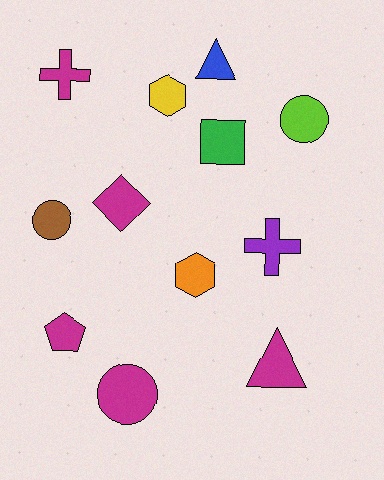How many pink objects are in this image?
There are no pink objects.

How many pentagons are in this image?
There is 1 pentagon.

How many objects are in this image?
There are 12 objects.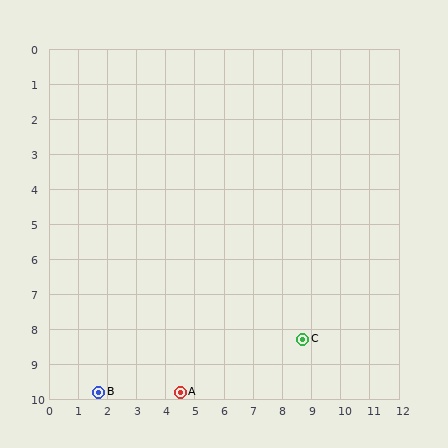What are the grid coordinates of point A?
Point A is at approximately (4.5, 9.8).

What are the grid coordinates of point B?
Point B is at approximately (1.7, 9.8).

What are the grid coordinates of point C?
Point C is at approximately (8.7, 8.3).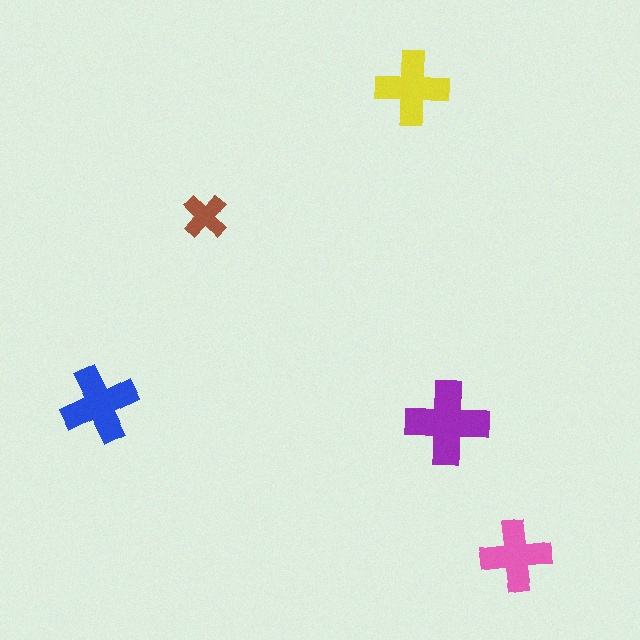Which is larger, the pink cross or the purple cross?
The purple one.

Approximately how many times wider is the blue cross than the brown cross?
About 1.5 times wider.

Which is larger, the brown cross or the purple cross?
The purple one.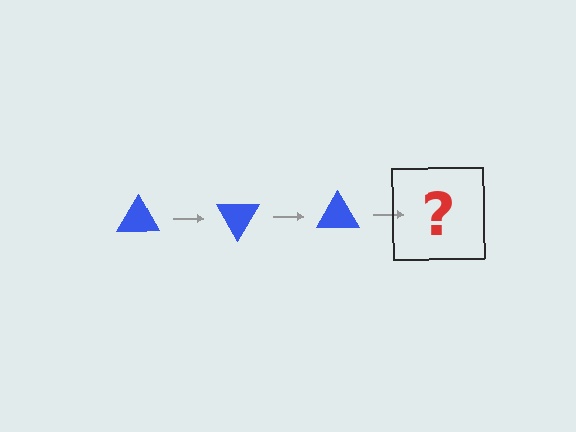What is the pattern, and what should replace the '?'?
The pattern is that the triangle rotates 60 degrees each step. The '?' should be a blue triangle rotated 180 degrees.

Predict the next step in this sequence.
The next step is a blue triangle rotated 180 degrees.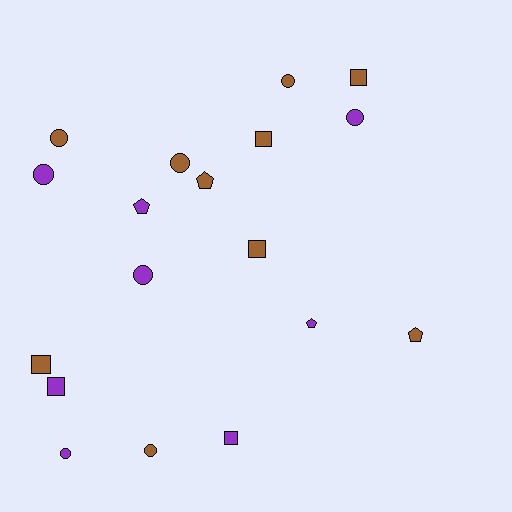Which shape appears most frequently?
Circle, with 8 objects.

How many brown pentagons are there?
There are 2 brown pentagons.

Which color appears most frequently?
Brown, with 10 objects.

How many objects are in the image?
There are 18 objects.